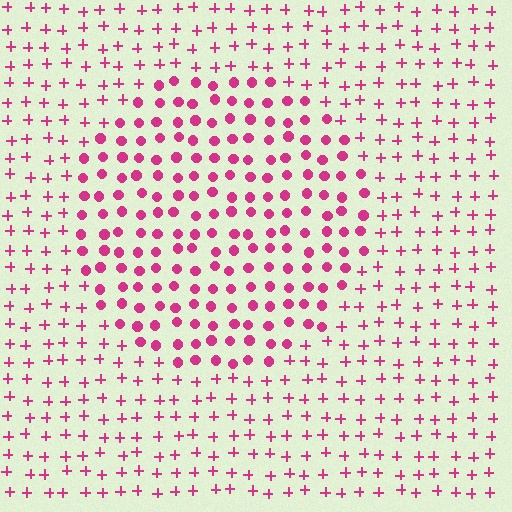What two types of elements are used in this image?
The image uses circles inside the circle region and plus signs outside it.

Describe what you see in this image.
The image is filled with small magenta elements arranged in a uniform grid. A circle-shaped region contains circles, while the surrounding area contains plus signs. The boundary is defined purely by the change in element shape.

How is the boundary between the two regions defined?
The boundary is defined by a change in element shape: circles inside vs. plus signs outside. All elements share the same color and spacing.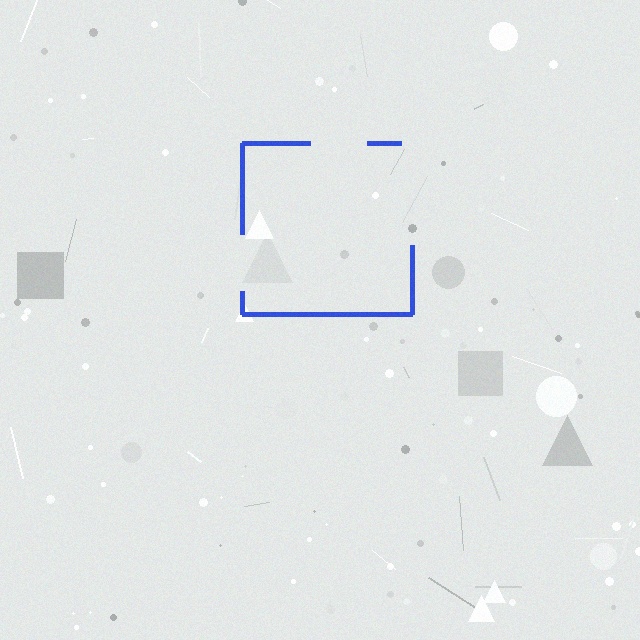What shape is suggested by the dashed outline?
The dashed outline suggests a square.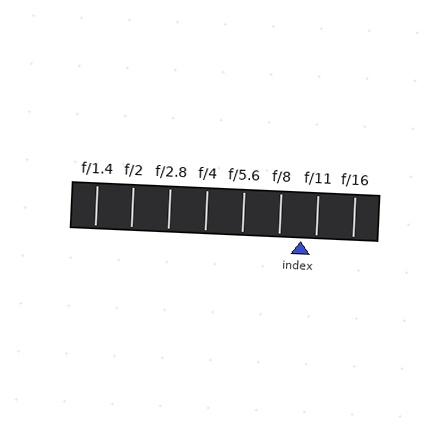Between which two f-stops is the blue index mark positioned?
The index mark is between f/8 and f/11.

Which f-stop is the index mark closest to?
The index mark is closest to f/11.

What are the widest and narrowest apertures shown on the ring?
The widest aperture shown is f/1.4 and the narrowest is f/16.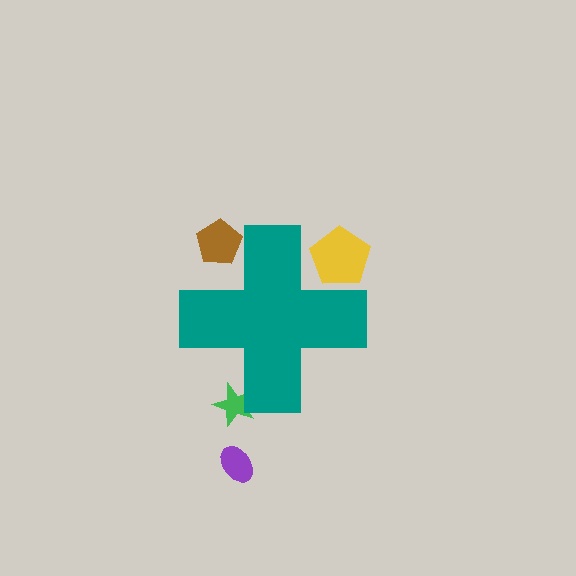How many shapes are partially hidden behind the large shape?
3 shapes are partially hidden.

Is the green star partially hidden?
Yes, the green star is partially hidden behind the teal cross.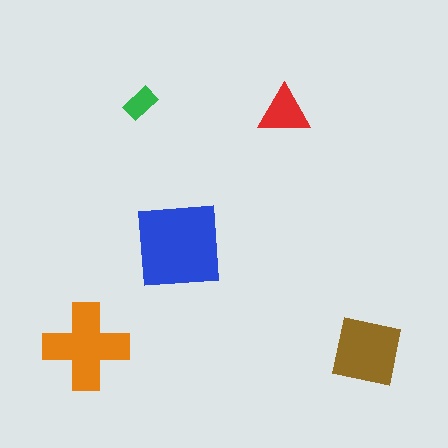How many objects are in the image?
There are 5 objects in the image.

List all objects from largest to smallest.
The blue square, the orange cross, the brown square, the red triangle, the green rectangle.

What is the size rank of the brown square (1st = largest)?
3rd.